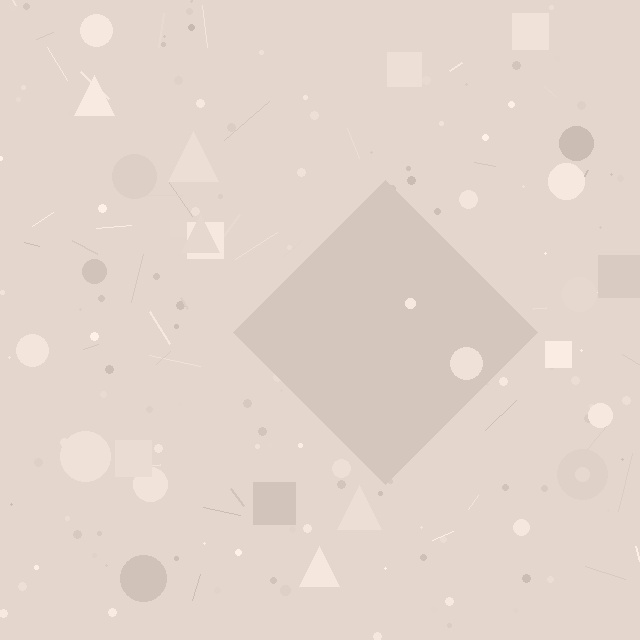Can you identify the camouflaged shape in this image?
The camouflaged shape is a diamond.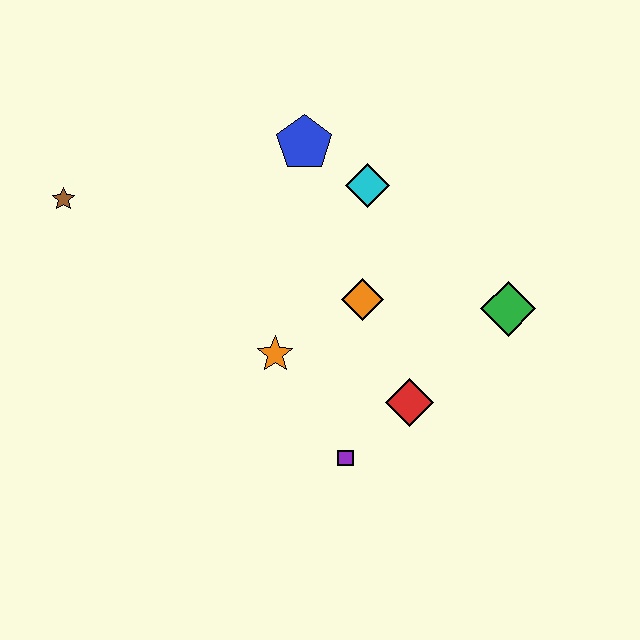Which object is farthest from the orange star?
The brown star is farthest from the orange star.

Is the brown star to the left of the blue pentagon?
Yes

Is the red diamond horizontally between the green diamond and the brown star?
Yes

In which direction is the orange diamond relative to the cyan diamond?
The orange diamond is below the cyan diamond.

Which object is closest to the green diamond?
The red diamond is closest to the green diamond.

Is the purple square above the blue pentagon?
No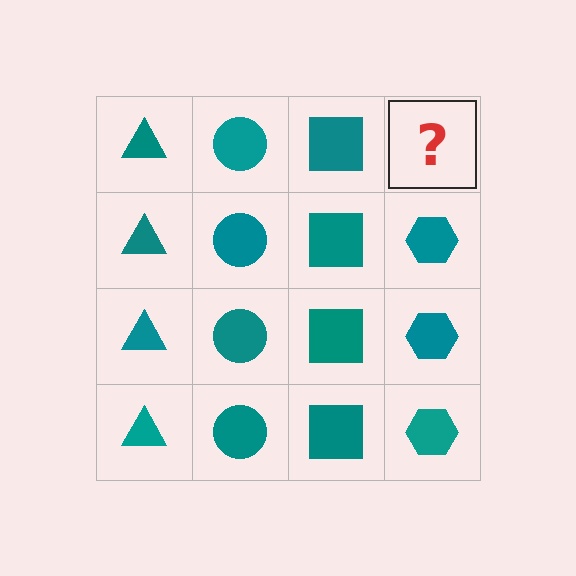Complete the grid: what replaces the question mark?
The question mark should be replaced with a teal hexagon.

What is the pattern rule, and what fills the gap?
The rule is that each column has a consistent shape. The gap should be filled with a teal hexagon.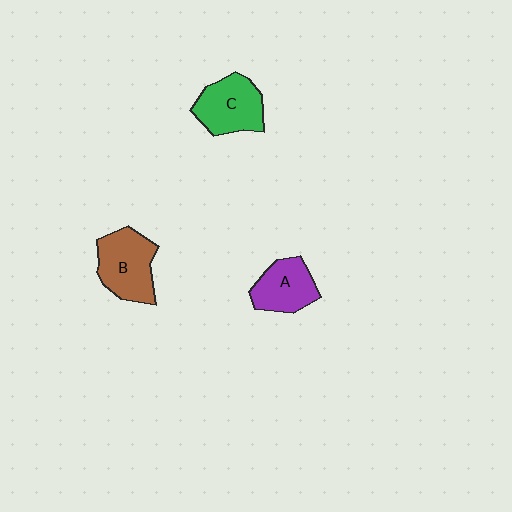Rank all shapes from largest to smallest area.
From largest to smallest: B (brown), C (green), A (purple).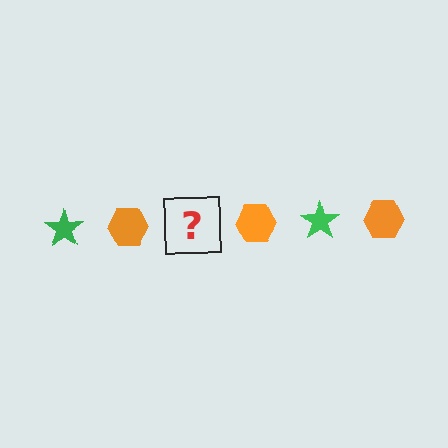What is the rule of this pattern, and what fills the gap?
The rule is that the pattern alternates between green star and orange hexagon. The gap should be filled with a green star.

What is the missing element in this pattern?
The missing element is a green star.